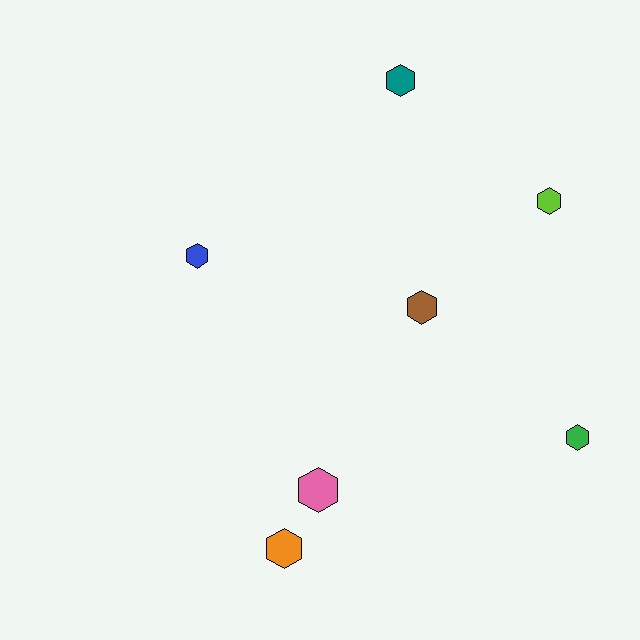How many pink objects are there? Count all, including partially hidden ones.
There is 1 pink object.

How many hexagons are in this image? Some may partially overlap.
There are 7 hexagons.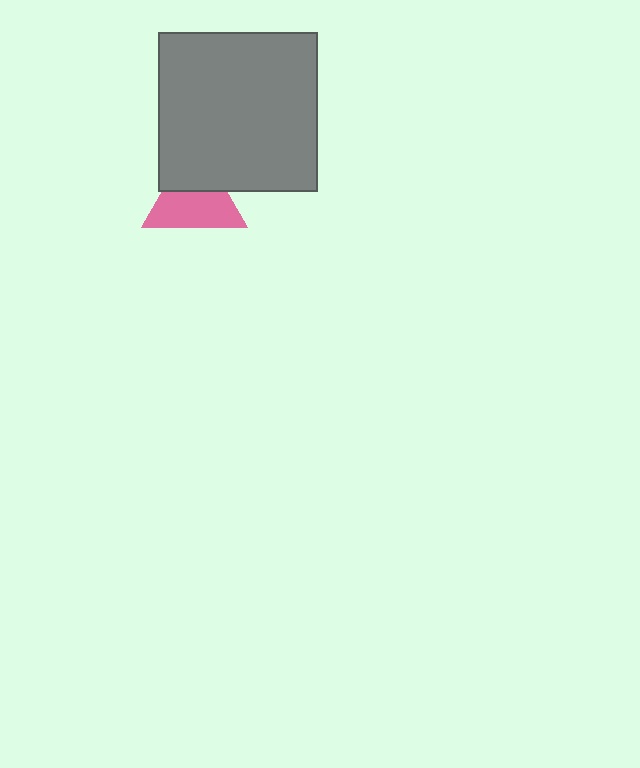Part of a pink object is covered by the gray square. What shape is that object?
It is a triangle.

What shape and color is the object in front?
The object in front is a gray square.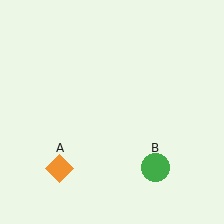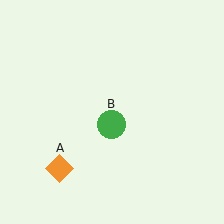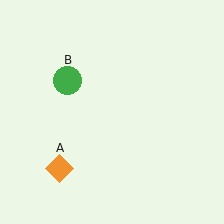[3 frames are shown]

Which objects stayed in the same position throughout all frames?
Orange diamond (object A) remained stationary.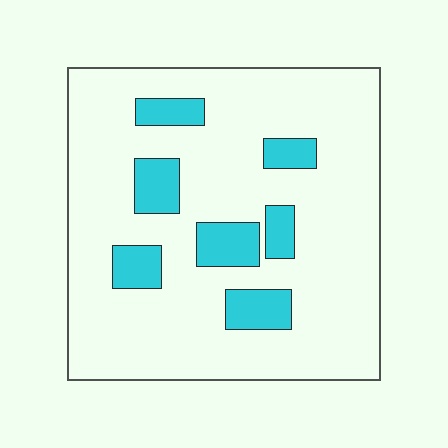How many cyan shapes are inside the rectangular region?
7.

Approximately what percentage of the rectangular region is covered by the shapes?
Approximately 15%.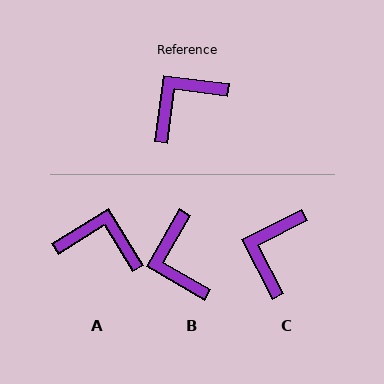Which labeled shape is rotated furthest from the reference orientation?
B, about 67 degrees away.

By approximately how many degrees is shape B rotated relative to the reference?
Approximately 67 degrees counter-clockwise.